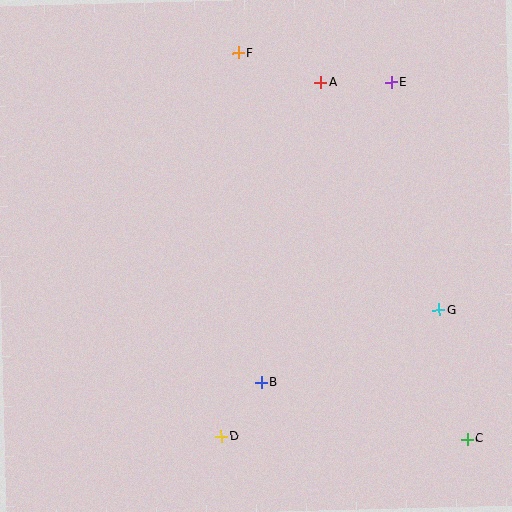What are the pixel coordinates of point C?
Point C is at (467, 439).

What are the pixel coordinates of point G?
Point G is at (439, 310).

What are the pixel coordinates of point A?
Point A is at (320, 83).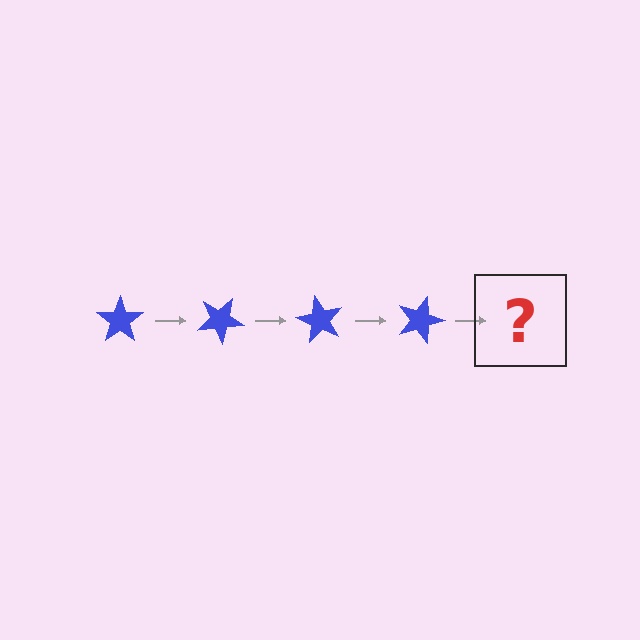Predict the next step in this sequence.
The next step is a blue star rotated 120 degrees.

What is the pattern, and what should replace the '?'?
The pattern is that the star rotates 30 degrees each step. The '?' should be a blue star rotated 120 degrees.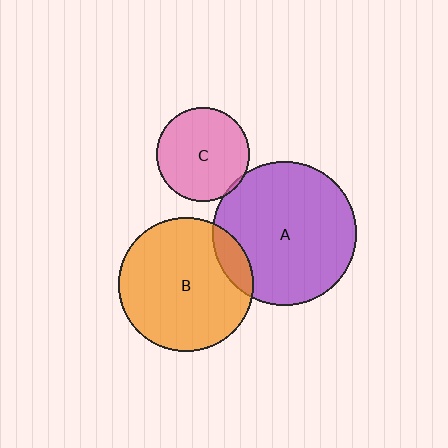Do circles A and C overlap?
Yes.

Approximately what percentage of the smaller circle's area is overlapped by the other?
Approximately 5%.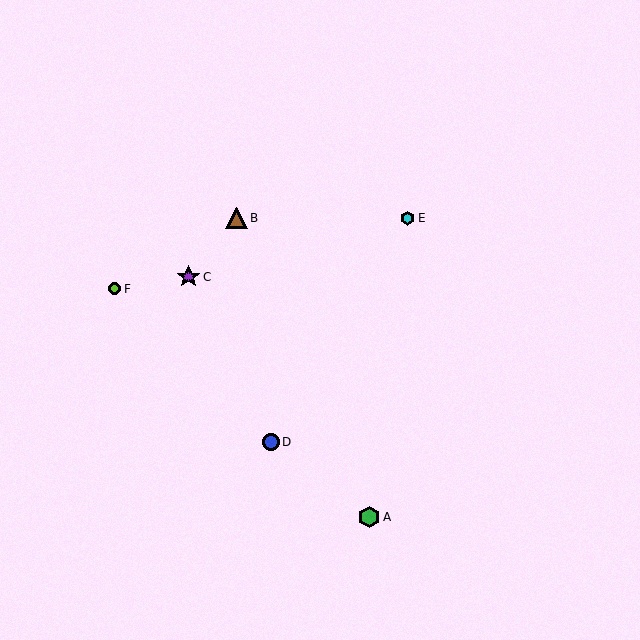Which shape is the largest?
The purple star (labeled C) is the largest.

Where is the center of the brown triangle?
The center of the brown triangle is at (236, 218).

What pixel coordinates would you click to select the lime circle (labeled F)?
Click at (114, 289) to select the lime circle F.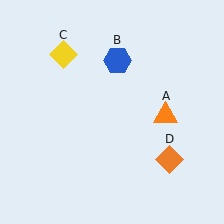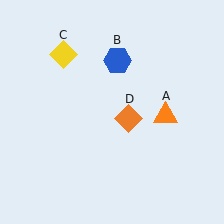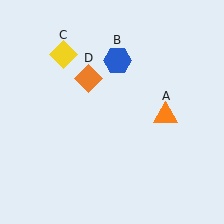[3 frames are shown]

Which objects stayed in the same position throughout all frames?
Orange triangle (object A) and blue hexagon (object B) and yellow diamond (object C) remained stationary.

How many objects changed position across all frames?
1 object changed position: orange diamond (object D).